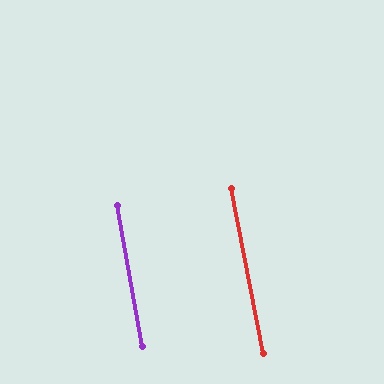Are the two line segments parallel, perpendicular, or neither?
Parallel — their directions differ by only 0.9°.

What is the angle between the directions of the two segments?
Approximately 1 degree.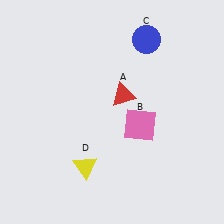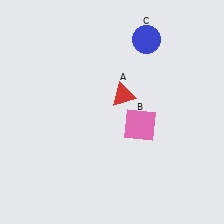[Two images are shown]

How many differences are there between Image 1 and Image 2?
There is 1 difference between the two images.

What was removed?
The yellow triangle (D) was removed in Image 2.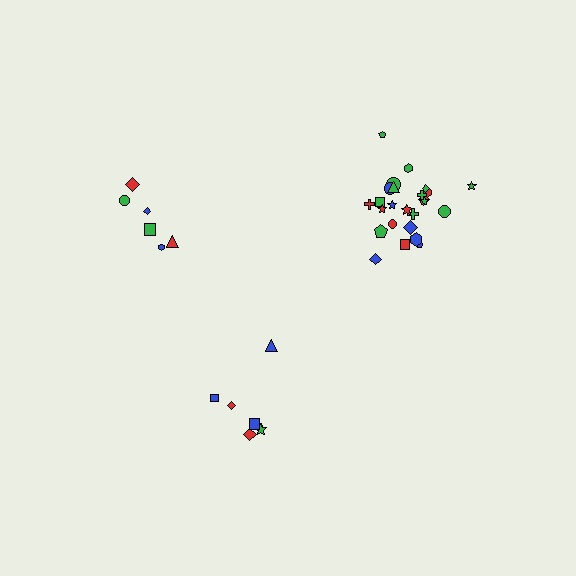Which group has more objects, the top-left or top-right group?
The top-right group.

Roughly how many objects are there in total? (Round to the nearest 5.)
Roughly 40 objects in total.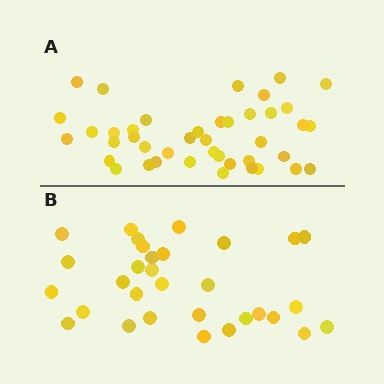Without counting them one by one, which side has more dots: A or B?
Region A (the top region) has more dots.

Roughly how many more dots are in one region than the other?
Region A has roughly 12 or so more dots than region B.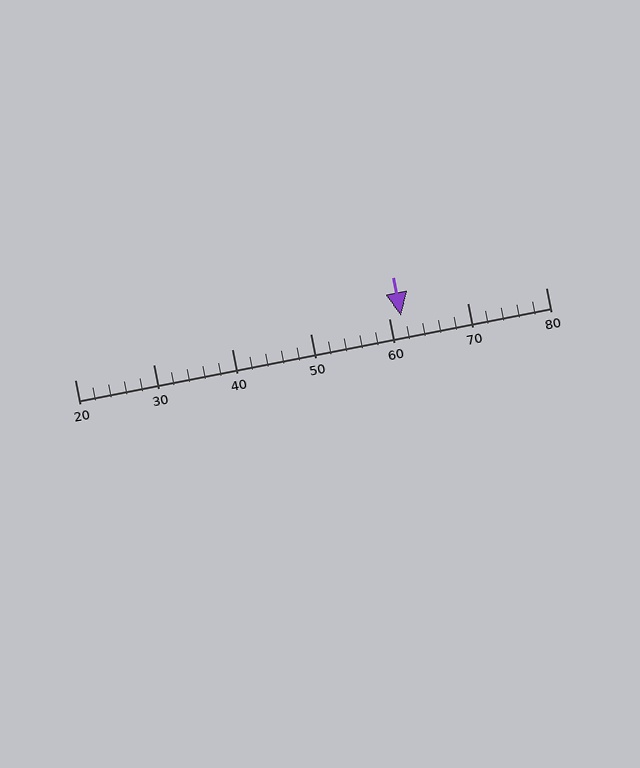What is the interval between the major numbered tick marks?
The major tick marks are spaced 10 units apart.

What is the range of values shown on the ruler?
The ruler shows values from 20 to 80.